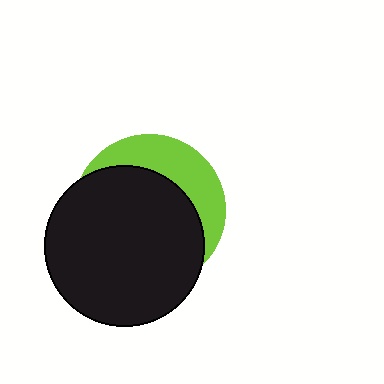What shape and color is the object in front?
The object in front is a black circle.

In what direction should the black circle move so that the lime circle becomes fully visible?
The black circle should move toward the lower-left. That is the shortest direction to clear the overlap and leave the lime circle fully visible.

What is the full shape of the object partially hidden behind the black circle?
The partially hidden object is a lime circle.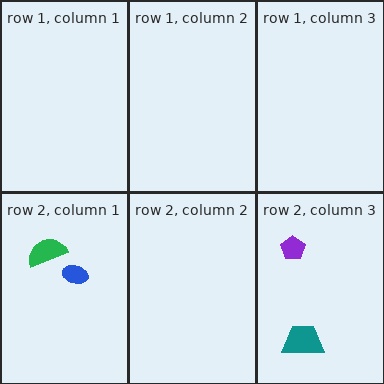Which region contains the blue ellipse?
The row 2, column 1 region.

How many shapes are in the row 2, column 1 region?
2.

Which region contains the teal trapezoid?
The row 2, column 3 region.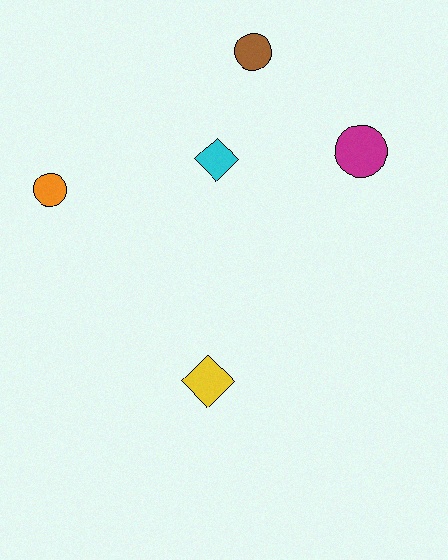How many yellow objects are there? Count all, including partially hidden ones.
There is 1 yellow object.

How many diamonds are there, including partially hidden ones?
There are 2 diamonds.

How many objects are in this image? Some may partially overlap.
There are 5 objects.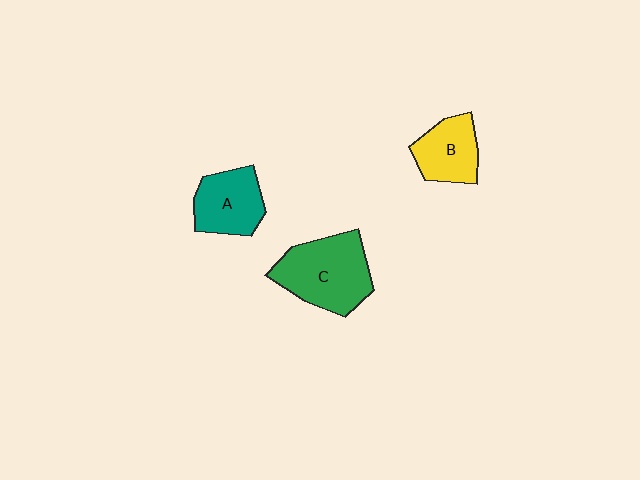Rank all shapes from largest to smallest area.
From largest to smallest: C (green), A (teal), B (yellow).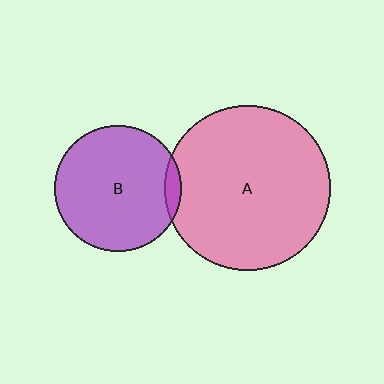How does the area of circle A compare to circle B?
Approximately 1.7 times.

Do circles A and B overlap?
Yes.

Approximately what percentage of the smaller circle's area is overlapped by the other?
Approximately 5%.